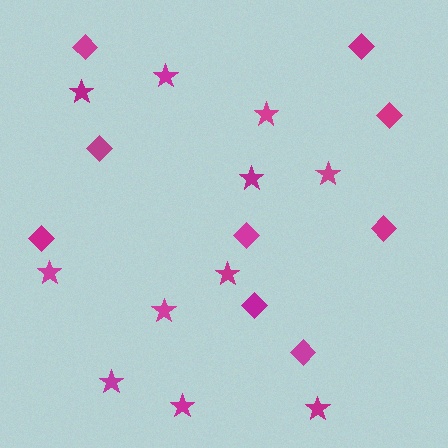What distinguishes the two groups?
There are 2 groups: one group of diamonds (9) and one group of stars (11).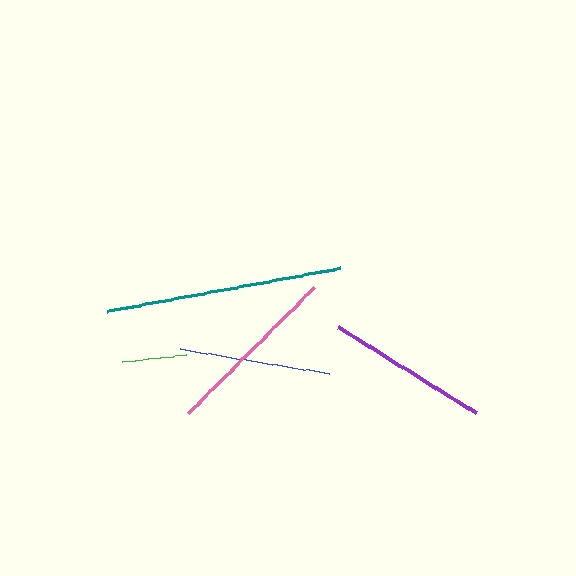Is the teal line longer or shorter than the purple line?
The teal line is longer than the purple line.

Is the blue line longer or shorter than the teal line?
The teal line is longer than the blue line.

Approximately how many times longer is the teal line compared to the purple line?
The teal line is approximately 1.5 times the length of the purple line.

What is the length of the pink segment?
The pink segment is approximately 179 pixels long.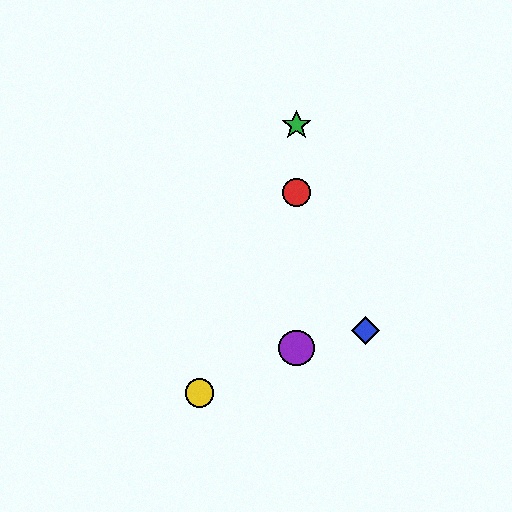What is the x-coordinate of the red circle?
The red circle is at x≈296.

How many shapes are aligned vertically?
3 shapes (the red circle, the green star, the purple circle) are aligned vertically.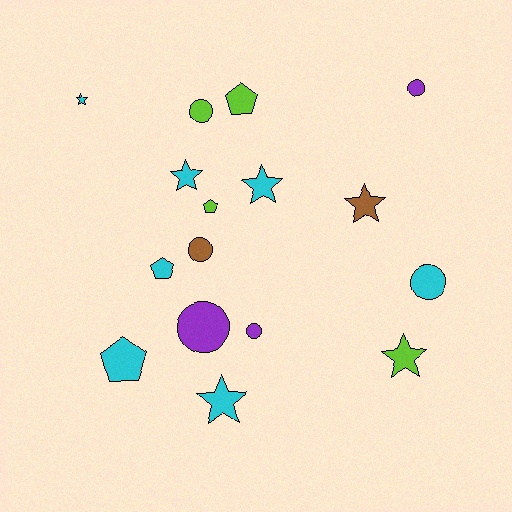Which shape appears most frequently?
Star, with 6 objects.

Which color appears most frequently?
Cyan, with 7 objects.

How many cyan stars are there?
There are 4 cyan stars.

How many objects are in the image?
There are 16 objects.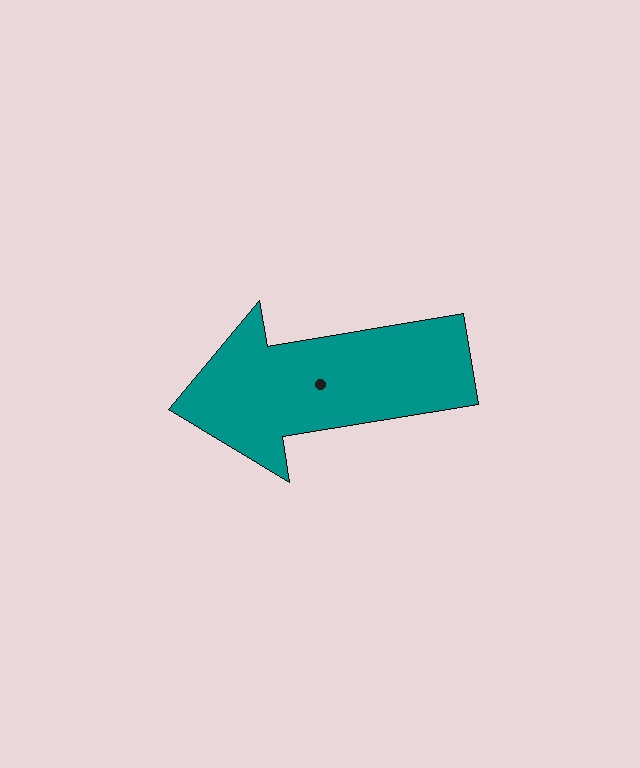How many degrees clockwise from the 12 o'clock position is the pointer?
Approximately 261 degrees.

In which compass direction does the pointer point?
West.